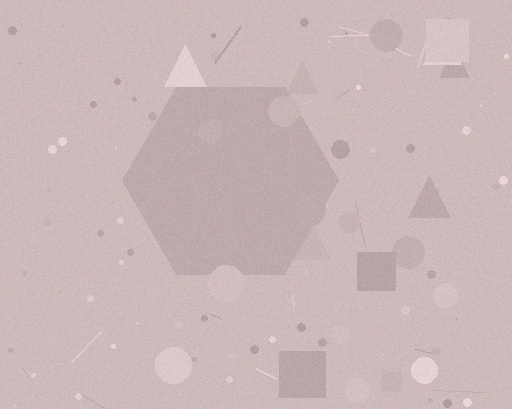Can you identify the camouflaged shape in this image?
The camouflaged shape is a hexagon.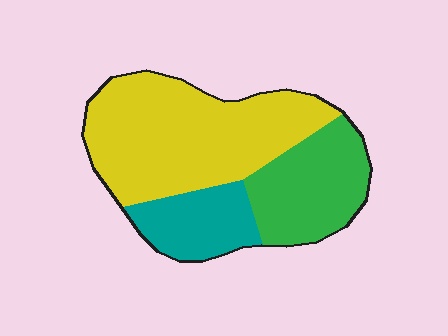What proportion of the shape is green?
Green covers 28% of the shape.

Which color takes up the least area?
Teal, at roughly 20%.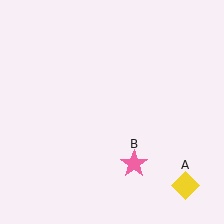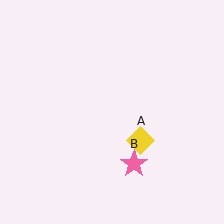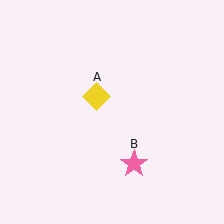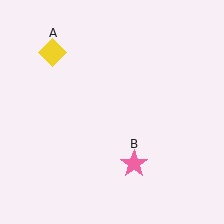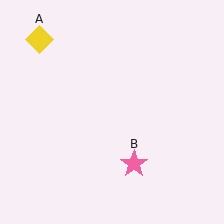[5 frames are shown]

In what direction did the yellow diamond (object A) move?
The yellow diamond (object A) moved up and to the left.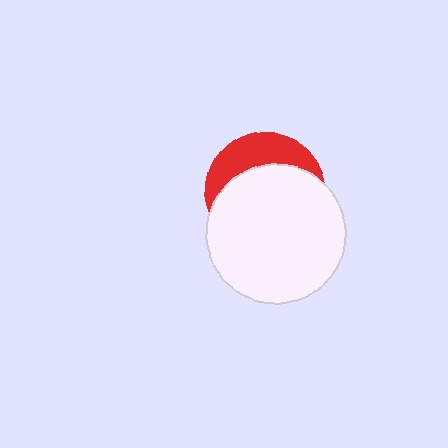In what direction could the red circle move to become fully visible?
The red circle could move up. That would shift it out from behind the white circle entirely.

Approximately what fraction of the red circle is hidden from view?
Roughly 68% of the red circle is hidden behind the white circle.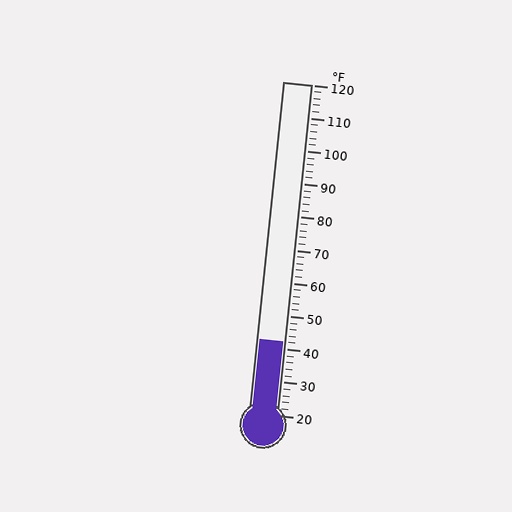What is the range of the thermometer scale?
The thermometer scale ranges from 20°F to 120°F.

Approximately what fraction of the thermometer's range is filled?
The thermometer is filled to approximately 20% of its range.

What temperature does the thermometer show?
The thermometer shows approximately 42°F.